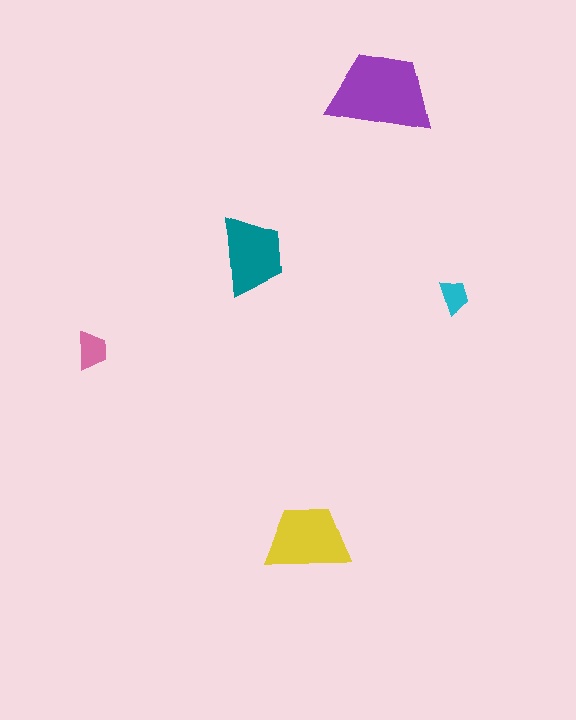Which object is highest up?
The purple trapezoid is topmost.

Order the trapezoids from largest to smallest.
the purple one, the yellow one, the teal one, the pink one, the cyan one.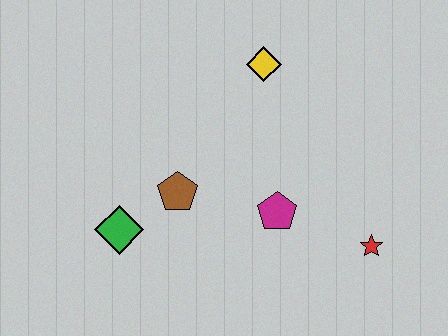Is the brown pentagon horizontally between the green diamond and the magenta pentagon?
Yes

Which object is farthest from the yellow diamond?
The green diamond is farthest from the yellow diamond.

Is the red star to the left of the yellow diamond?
No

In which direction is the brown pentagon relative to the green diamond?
The brown pentagon is to the right of the green diamond.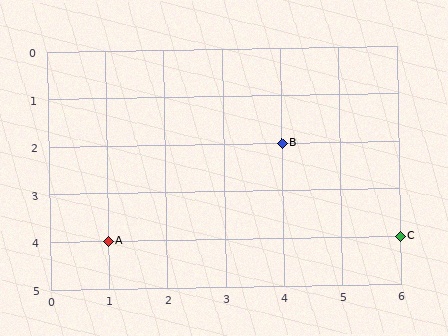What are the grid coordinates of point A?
Point A is at grid coordinates (1, 4).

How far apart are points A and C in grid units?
Points A and C are 5 columns apart.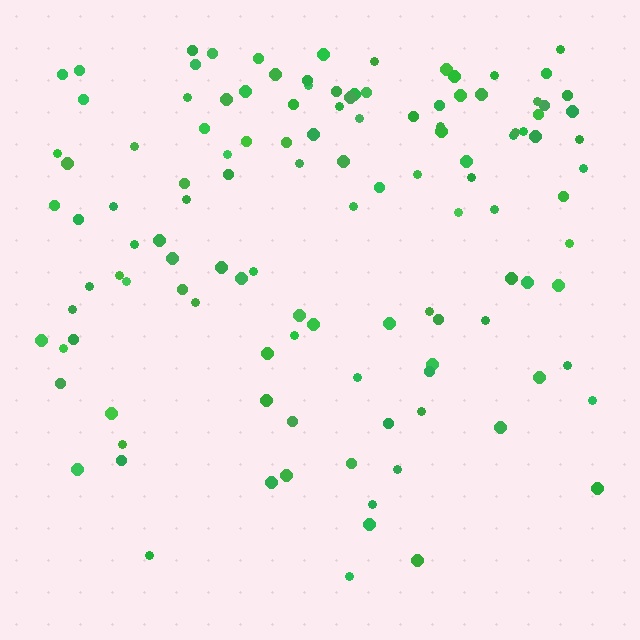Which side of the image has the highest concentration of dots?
The top.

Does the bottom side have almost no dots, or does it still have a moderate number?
Still a moderate number, just noticeably fewer than the top.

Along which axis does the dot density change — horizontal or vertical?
Vertical.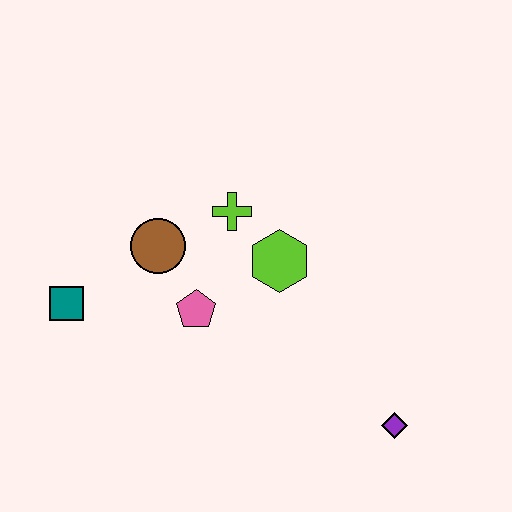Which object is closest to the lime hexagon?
The lime cross is closest to the lime hexagon.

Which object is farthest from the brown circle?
The purple diamond is farthest from the brown circle.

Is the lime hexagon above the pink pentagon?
Yes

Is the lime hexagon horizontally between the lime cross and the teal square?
No